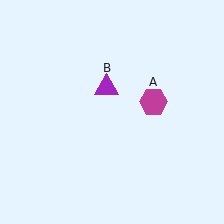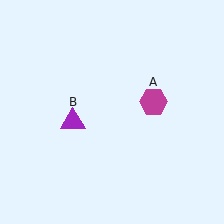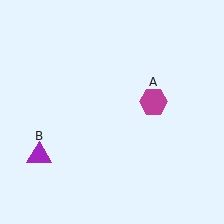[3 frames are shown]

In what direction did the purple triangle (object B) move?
The purple triangle (object B) moved down and to the left.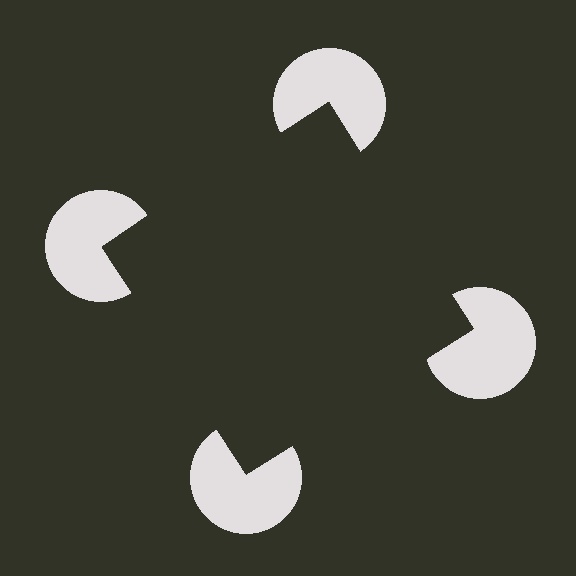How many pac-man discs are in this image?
There are 4 — one at each vertex of the illusory square.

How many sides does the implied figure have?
4 sides.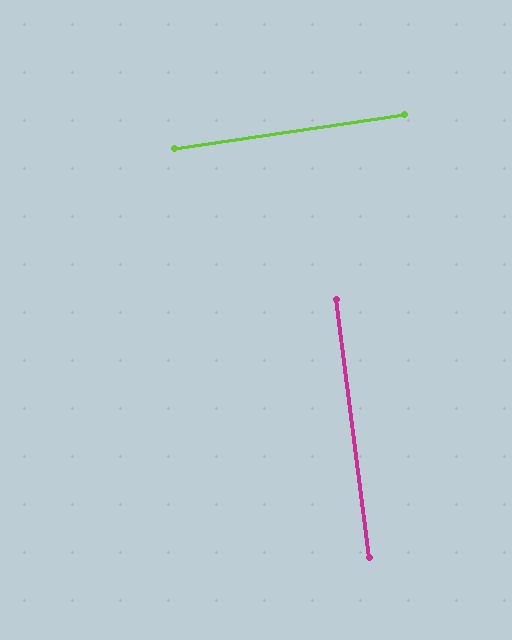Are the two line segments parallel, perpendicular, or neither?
Perpendicular — they meet at approximately 89°.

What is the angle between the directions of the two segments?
Approximately 89 degrees.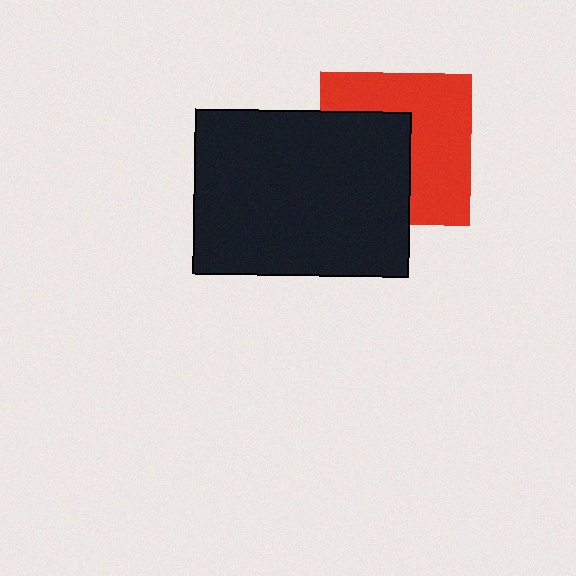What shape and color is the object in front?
The object in front is a black rectangle.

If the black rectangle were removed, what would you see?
You would see the complete red square.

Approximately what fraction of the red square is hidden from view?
Roughly 45% of the red square is hidden behind the black rectangle.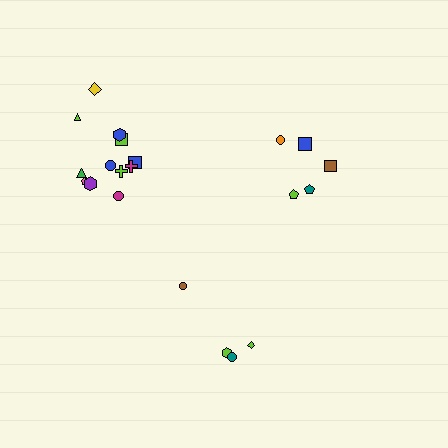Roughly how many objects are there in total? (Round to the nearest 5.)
Roughly 20 objects in total.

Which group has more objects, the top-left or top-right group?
The top-left group.